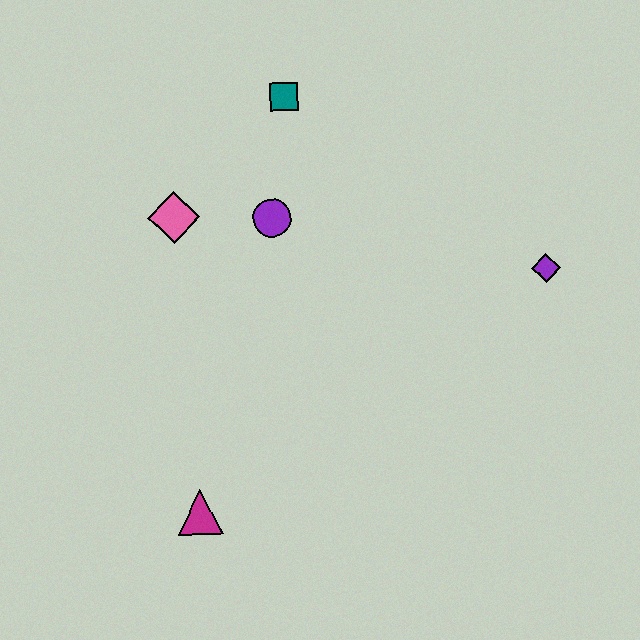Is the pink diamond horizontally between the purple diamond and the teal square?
No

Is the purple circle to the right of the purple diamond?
No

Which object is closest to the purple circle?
The pink diamond is closest to the purple circle.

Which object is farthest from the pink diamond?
The purple diamond is farthest from the pink diamond.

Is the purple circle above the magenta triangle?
Yes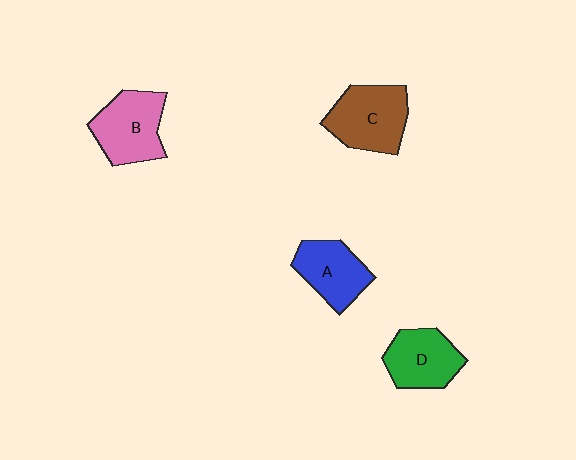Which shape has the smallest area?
Shape A (blue).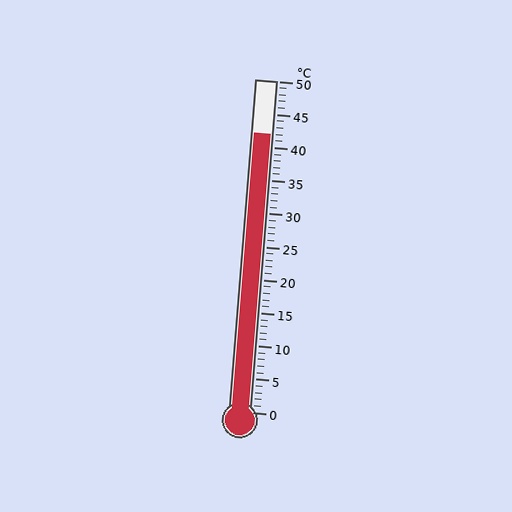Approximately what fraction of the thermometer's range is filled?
The thermometer is filled to approximately 85% of its range.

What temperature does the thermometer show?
The thermometer shows approximately 42°C.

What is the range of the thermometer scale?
The thermometer scale ranges from 0°C to 50°C.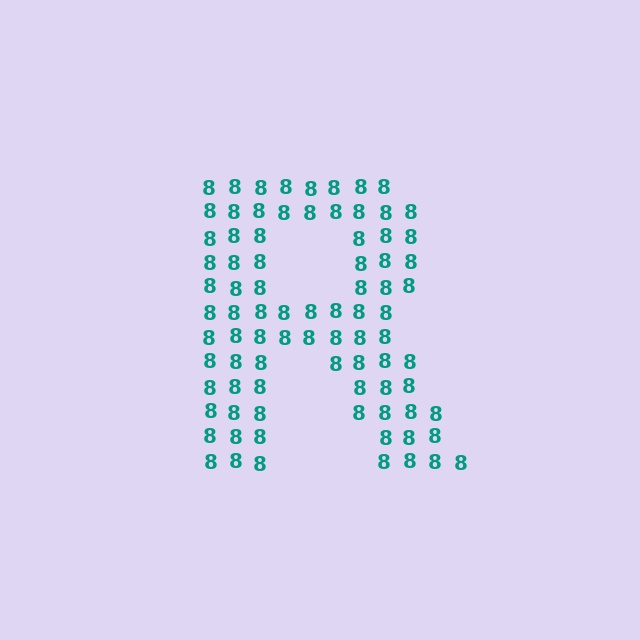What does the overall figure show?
The overall figure shows the letter R.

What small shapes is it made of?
It is made of small digit 8's.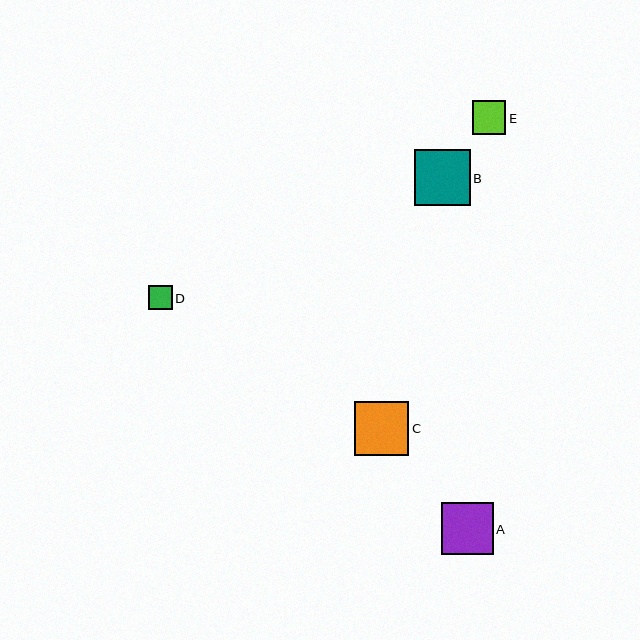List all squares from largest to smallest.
From largest to smallest: B, C, A, E, D.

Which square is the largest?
Square B is the largest with a size of approximately 56 pixels.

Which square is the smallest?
Square D is the smallest with a size of approximately 24 pixels.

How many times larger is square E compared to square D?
Square E is approximately 1.4 times the size of square D.